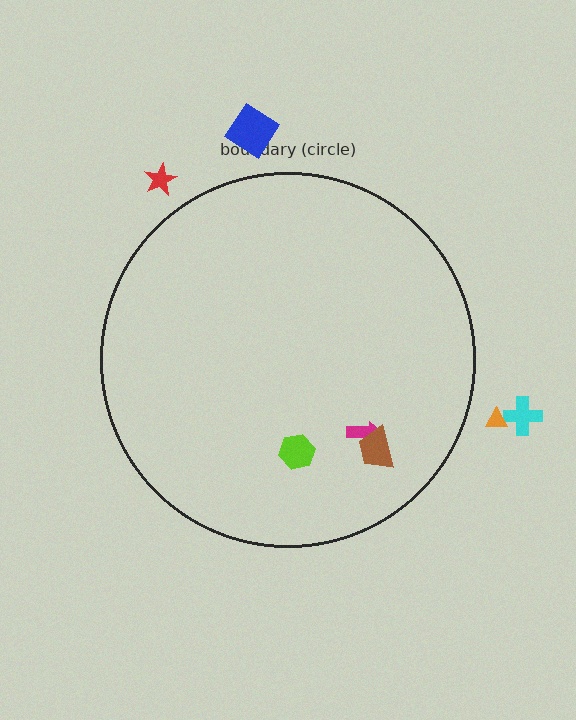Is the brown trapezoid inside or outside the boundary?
Inside.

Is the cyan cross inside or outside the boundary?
Outside.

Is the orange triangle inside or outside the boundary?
Outside.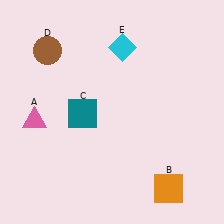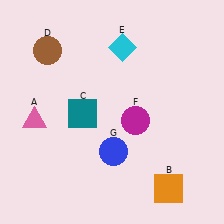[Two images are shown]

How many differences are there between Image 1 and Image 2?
There are 2 differences between the two images.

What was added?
A magenta circle (F), a blue circle (G) were added in Image 2.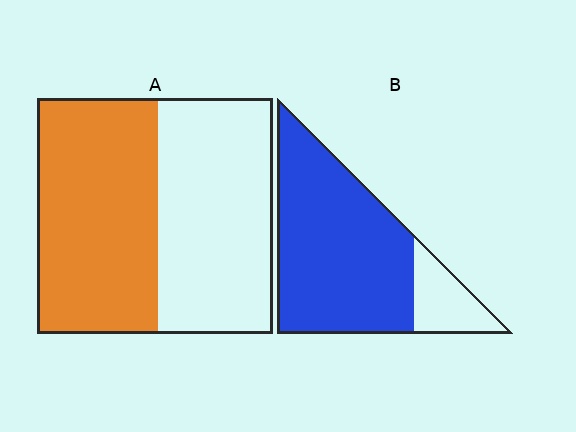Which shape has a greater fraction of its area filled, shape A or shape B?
Shape B.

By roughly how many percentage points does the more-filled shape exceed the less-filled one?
By roughly 30 percentage points (B over A).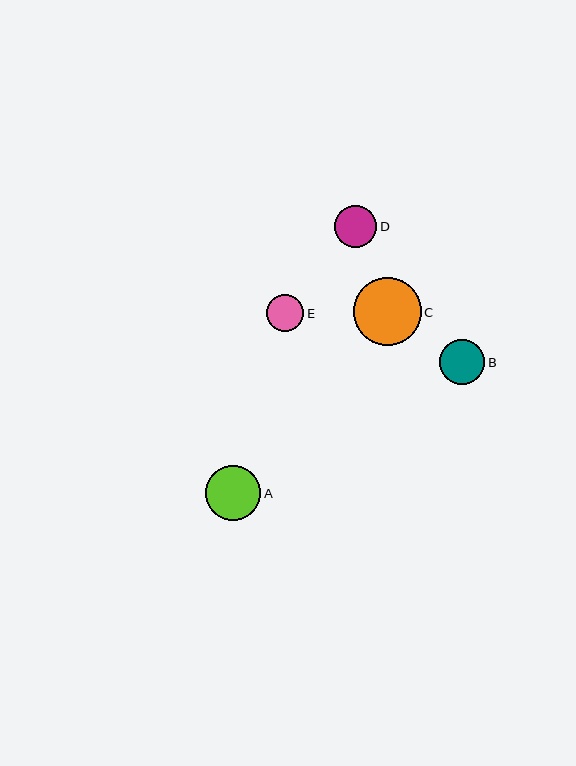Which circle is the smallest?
Circle E is the smallest with a size of approximately 37 pixels.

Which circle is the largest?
Circle C is the largest with a size of approximately 68 pixels.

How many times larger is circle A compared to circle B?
Circle A is approximately 1.2 times the size of circle B.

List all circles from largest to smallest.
From largest to smallest: C, A, B, D, E.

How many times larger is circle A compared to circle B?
Circle A is approximately 1.2 times the size of circle B.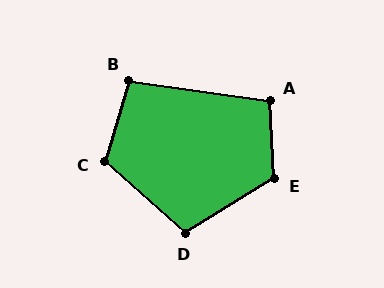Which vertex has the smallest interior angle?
B, at approximately 99 degrees.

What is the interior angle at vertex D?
Approximately 107 degrees (obtuse).